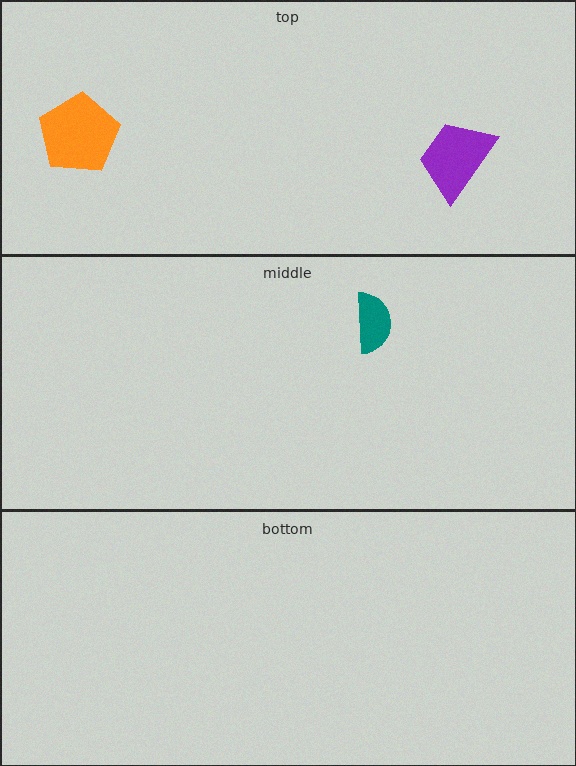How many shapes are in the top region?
2.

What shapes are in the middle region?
The teal semicircle.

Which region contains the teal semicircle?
The middle region.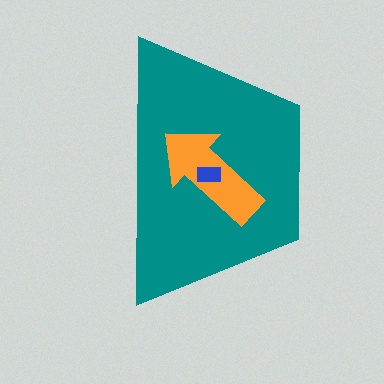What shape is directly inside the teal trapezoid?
The orange arrow.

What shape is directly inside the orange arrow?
The blue rectangle.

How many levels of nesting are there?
3.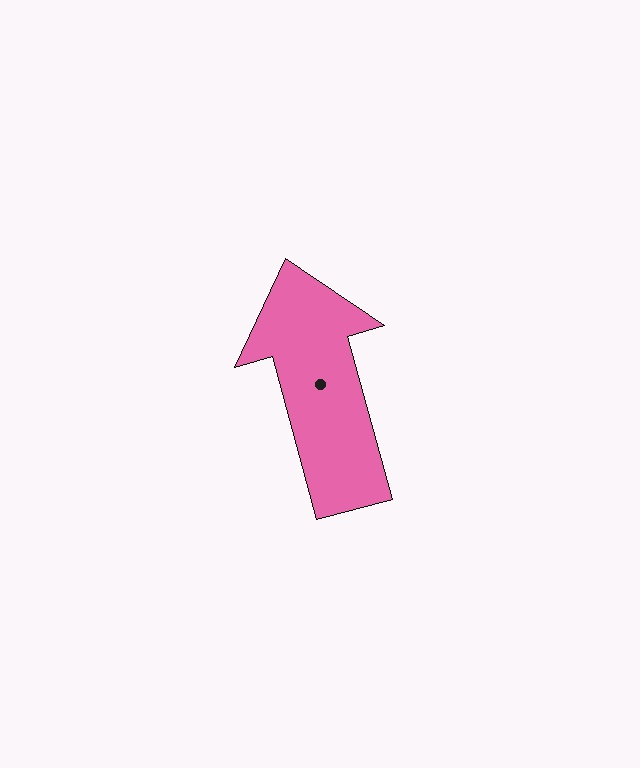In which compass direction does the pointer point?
North.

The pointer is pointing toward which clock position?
Roughly 11 o'clock.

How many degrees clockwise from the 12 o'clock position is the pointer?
Approximately 345 degrees.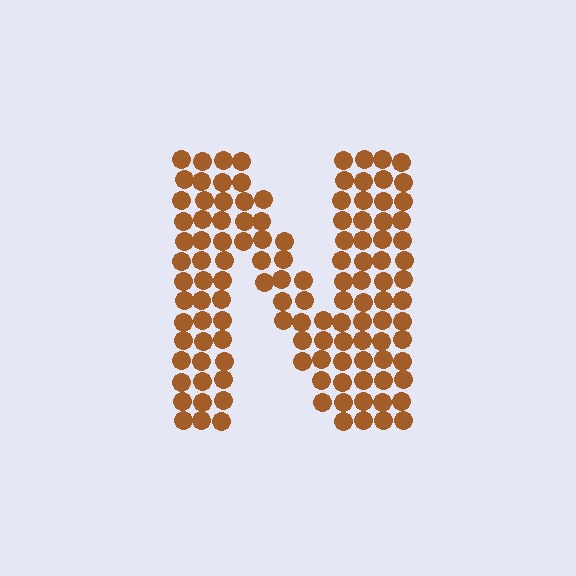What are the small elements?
The small elements are circles.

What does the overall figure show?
The overall figure shows the letter N.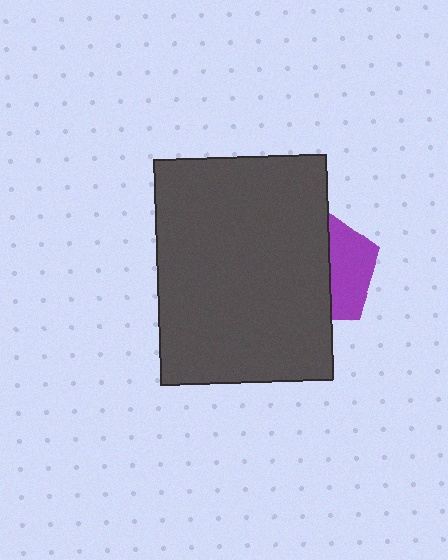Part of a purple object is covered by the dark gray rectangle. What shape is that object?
It is a pentagon.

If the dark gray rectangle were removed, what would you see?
You would see the complete purple pentagon.